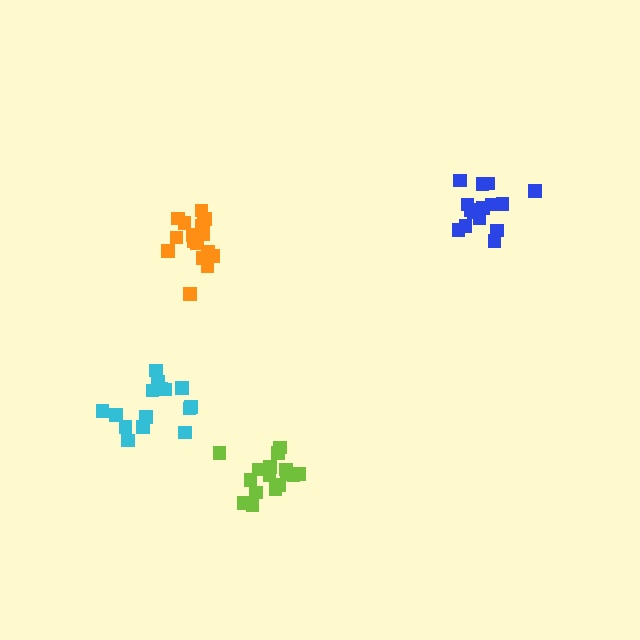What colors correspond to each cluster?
The clusters are colored: lime, blue, orange, cyan.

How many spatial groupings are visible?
There are 4 spatial groupings.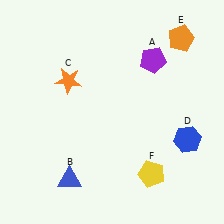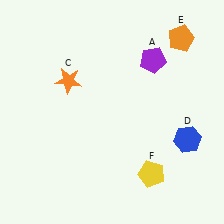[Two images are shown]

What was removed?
The blue triangle (B) was removed in Image 2.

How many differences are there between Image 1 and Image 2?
There is 1 difference between the two images.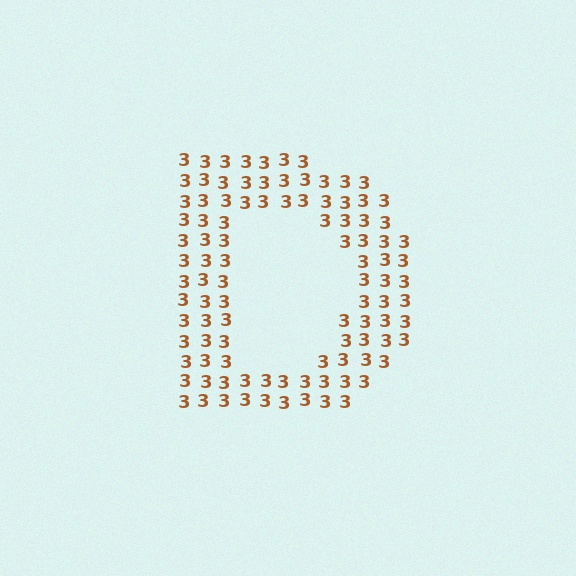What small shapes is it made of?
It is made of small digit 3's.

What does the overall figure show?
The overall figure shows the letter D.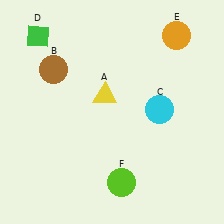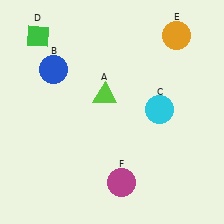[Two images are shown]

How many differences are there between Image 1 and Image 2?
There are 3 differences between the two images.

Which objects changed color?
A changed from yellow to lime. B changed from brown to blue. F changed from lime to magenta.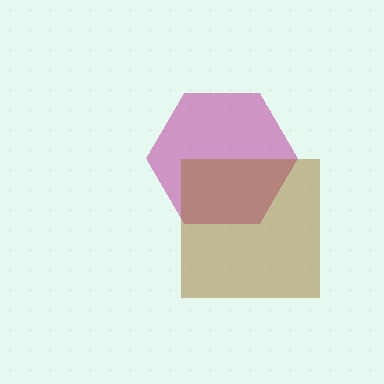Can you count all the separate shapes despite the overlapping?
Yes, there are 2 separate shapes.